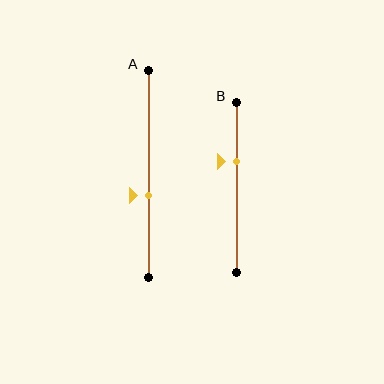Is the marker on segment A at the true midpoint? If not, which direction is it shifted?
No, the marker on segment A is shifted downward by about 10% of the segment length.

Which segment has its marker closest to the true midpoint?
Segment A has its marker closest to the true midpoint.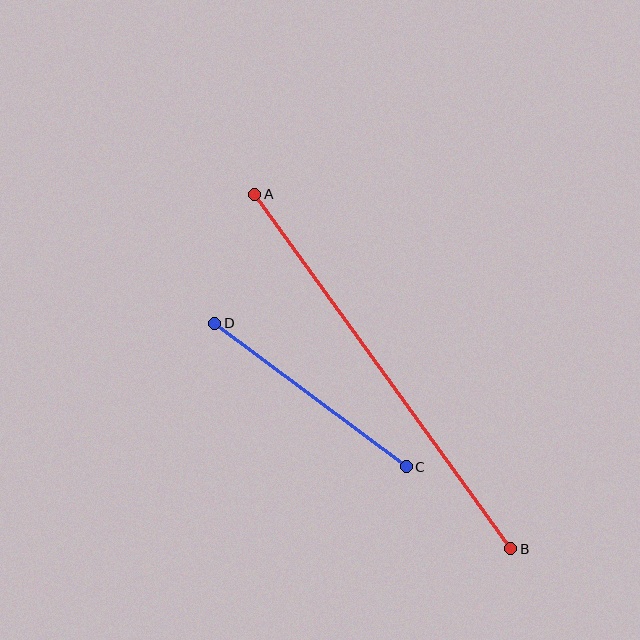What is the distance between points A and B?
The distance is approximately 437 pixels.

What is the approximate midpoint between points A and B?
The midpoint is at approximately (383, 372) pixels.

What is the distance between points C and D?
The distance is approximately 239 pixels.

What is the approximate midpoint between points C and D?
The midpoint is at approximately (310, 395) pixels.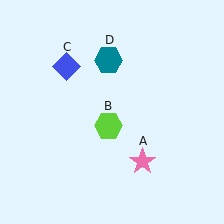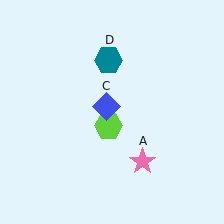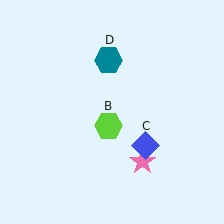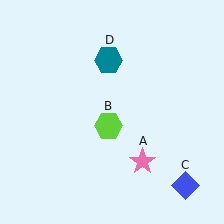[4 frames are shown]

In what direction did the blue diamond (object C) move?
The blue diamond (object C) moved down and to the right.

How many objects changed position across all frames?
1 object changed position: blue diamond (object C).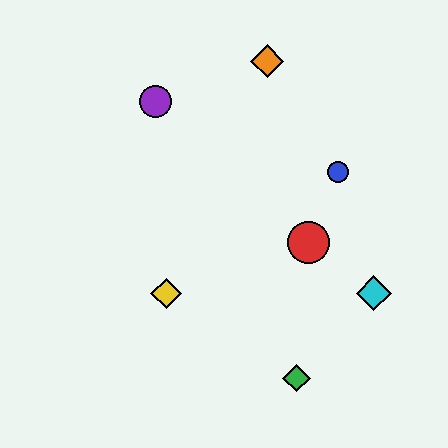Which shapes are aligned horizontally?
The yellow diamond, the cyan diamond are aligned horizontally.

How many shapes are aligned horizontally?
2 shapes (the yellow diamond, the cyan diamond) are aligned horizontally.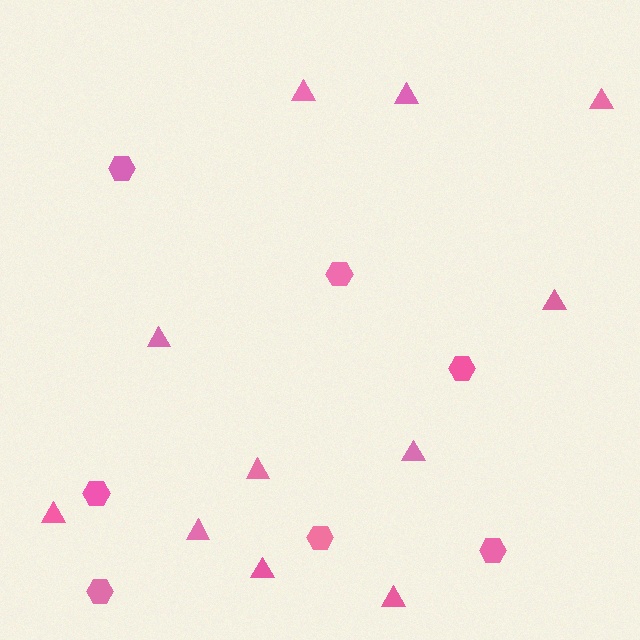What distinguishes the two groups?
There are 2 groups: one group of hexagons (7) and one group of triangles (11).